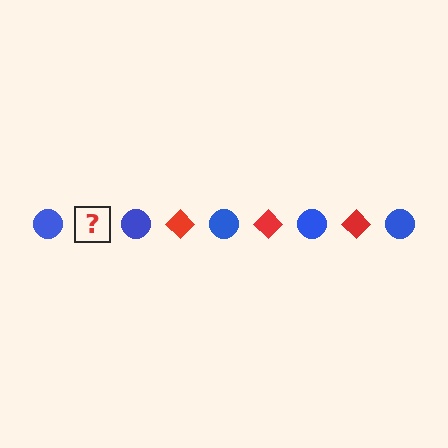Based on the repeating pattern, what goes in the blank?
The blank should be a red diamond.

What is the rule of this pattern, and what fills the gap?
The rule is that the pattern alternates between blue circle and red diamond. The gap should be filled with a red diamond.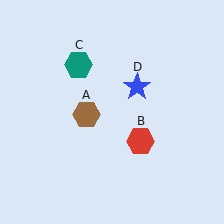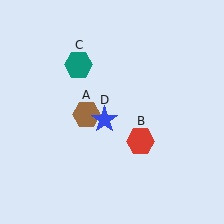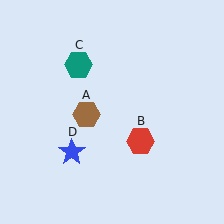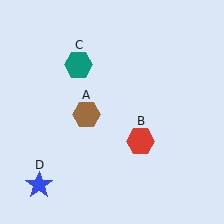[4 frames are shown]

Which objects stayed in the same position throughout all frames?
Brown hexagon (object A) and red hexagon (object B) and teal hexagon (object C) remained stationary.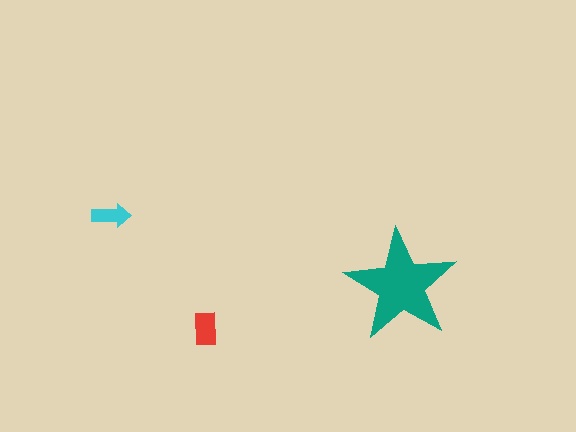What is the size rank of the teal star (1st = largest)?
1st.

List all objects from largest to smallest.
The teal star, the red rectangle, the cyan arrow.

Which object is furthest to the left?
The cyan arrow is leftmost.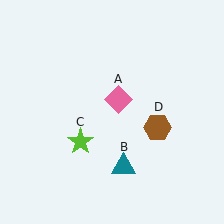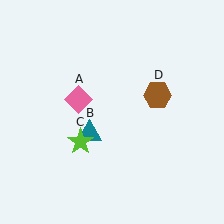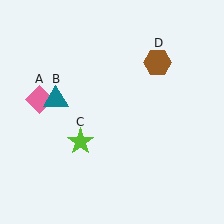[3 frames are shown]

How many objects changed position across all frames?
3 objects changed position: pink diamond (object A), teal triangle (object B), brown hexagon (object D).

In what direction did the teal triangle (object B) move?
The teal triangle (object B) moved up and to the left.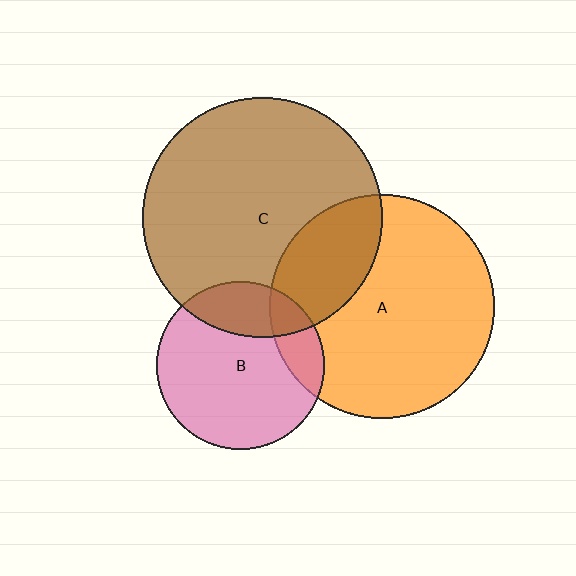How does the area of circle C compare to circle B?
Approximately 2.0 times.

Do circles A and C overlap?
Yes.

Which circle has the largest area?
Circle C (brown).